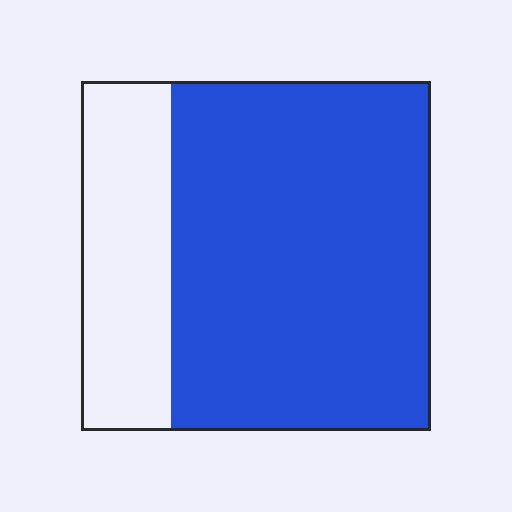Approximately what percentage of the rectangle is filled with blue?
Approximately 75%.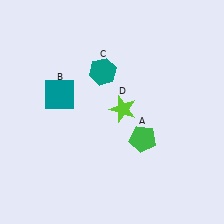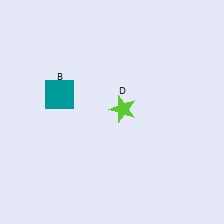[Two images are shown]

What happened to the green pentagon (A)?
The green pentagon (A) was removed in Image 2. It was in the bottom-right area of Image 1.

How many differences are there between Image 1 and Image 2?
There are 2 differences between the two images.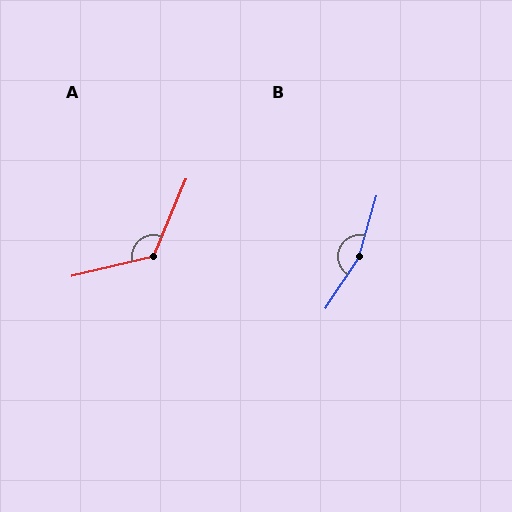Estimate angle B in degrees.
Approximately 163 degrees.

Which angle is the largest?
B, at approximately 163 degrees.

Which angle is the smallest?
A, at approximately 126 degrees.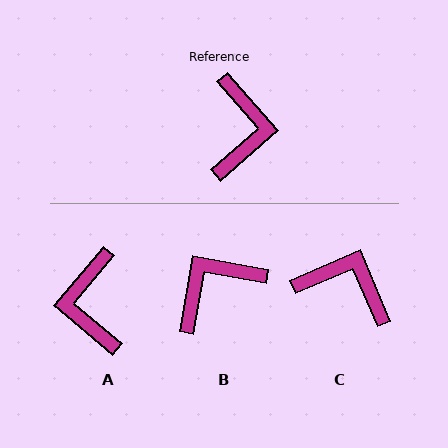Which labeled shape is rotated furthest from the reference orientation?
A, about 171 degrees away.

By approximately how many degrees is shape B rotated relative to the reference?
Approximately 129 degrees counter-clockwise.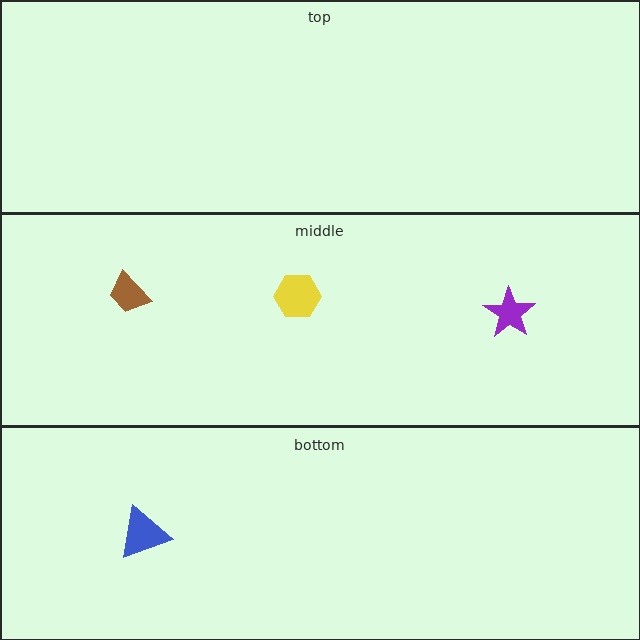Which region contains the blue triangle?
The bottom region.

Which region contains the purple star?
The middle region.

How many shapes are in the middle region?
3.